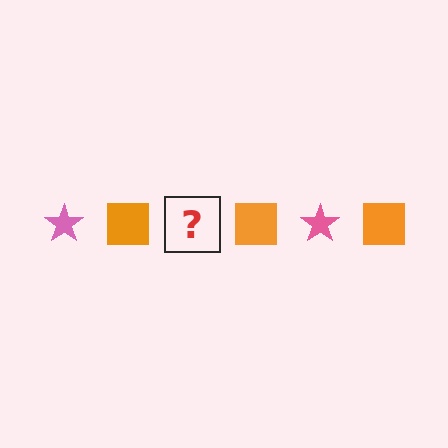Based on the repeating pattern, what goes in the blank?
The blank should be a pink star.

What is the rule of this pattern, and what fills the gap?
The rule is that the pattern alternates between pink star and orange square. The gap should be filled with a pink star.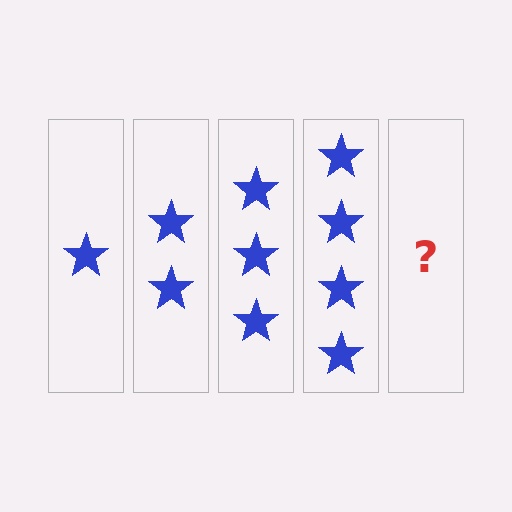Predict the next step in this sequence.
The next step is 5 stars.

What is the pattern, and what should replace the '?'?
The pattern is that each step adds one more star. The '?' should be 5 stars.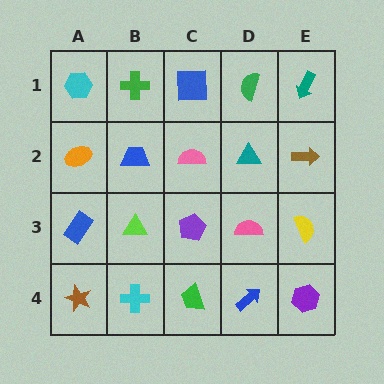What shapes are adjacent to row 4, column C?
A purple pentagon (row 3, column C), a cyan cross (row 4, column B), a blue arrow (row 4, column D).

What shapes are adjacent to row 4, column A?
A blue rectangle (row 3, column A), a cyan cross (row 4, column B).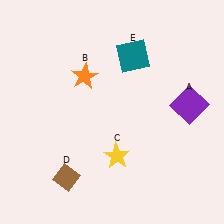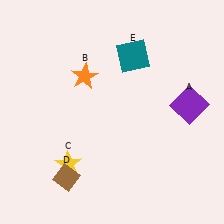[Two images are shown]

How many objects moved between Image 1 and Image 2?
1 object moved between the two images.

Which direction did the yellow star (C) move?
The yellow star (C) moved left.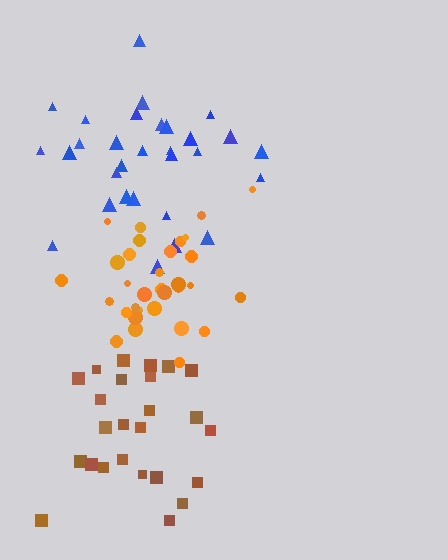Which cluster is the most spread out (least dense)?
Brown.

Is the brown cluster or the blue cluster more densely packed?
Blue.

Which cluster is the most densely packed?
Orange.